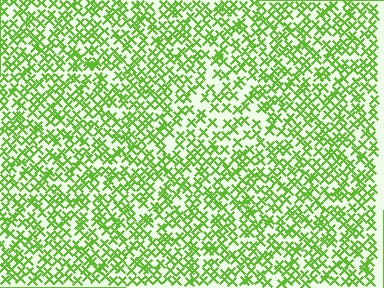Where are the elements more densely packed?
The elements are more densely packed outside the triangle boundary.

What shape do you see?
I see a triangle.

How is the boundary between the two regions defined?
The boundary is defined by a change in element density (approximately 1.6x ratio). All elements are the same color, size, and shape.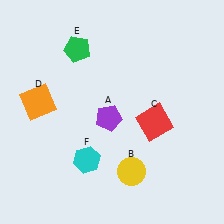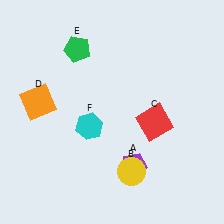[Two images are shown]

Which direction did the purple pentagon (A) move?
The purple pentagon (A) moved down.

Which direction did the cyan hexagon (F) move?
The cyan hexagon (F) moved up.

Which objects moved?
The objects that moved are: the purple pentagon (A), the cyan hexagon (F).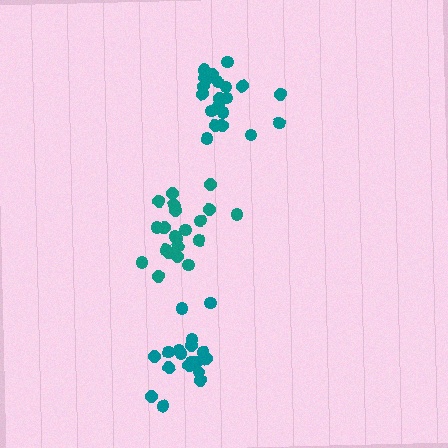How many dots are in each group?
Group 1: 21 dots, Group 2: 21 dots, Group 3: 18 dots (60 total).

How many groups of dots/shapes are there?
There are 3 groups.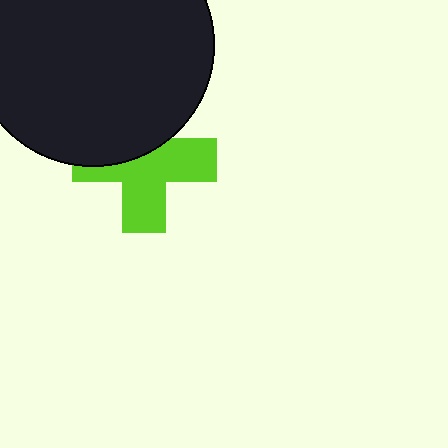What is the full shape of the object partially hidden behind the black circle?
The partially hidden object is a lime cross.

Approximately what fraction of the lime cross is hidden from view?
Roughly 41% of the lime cross is hidden behind the black circle.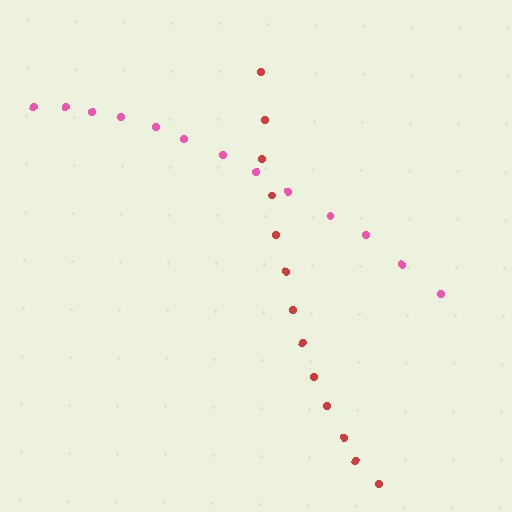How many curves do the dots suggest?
There are 2 distinct paths.